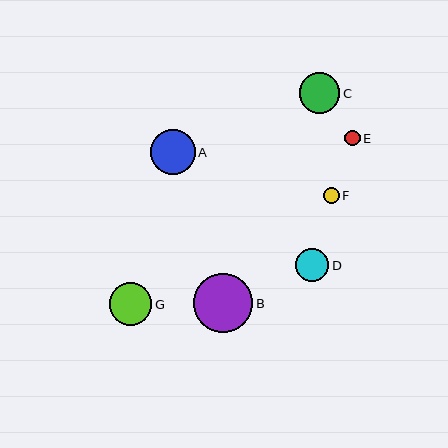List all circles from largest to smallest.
From largest to smallest: B, A, G, C, D, F, E.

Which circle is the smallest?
Circle E is the smallest with a size of approximately 15 pixels.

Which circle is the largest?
Circle B is the largest with a size of approximately 59 pixels.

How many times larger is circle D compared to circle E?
Circle D is approximately 2.1 times the size of circle E.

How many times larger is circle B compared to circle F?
Circle B is approximately 3.7 times the size of circle F.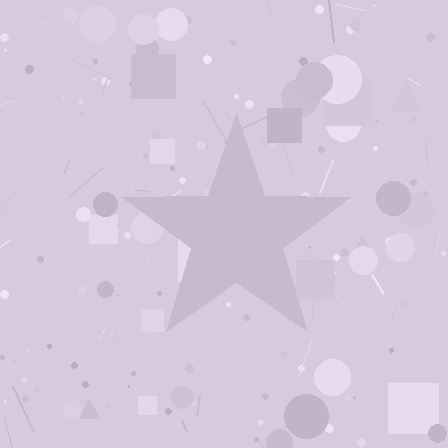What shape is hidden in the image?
A star is hidden in the image.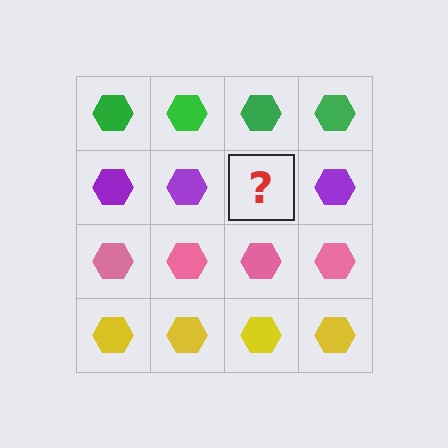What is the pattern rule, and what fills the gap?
The rule is that each row has a consistent color. The gap should be filled with a purple hexagon.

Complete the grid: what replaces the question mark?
The question mark should be replaced with a purple hexagon.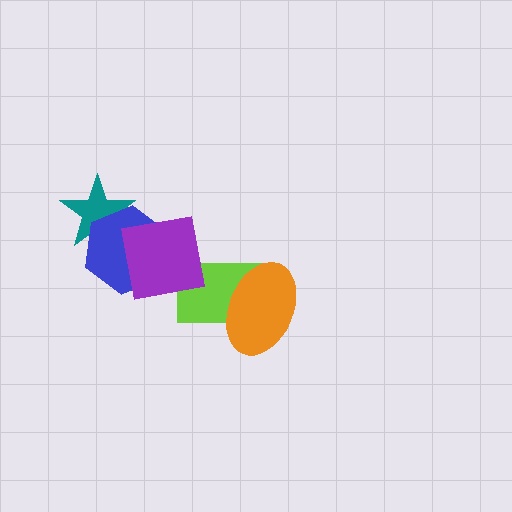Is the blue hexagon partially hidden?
Yes, it is partially covered by another shape.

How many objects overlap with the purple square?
2 objects overlap with the purple square.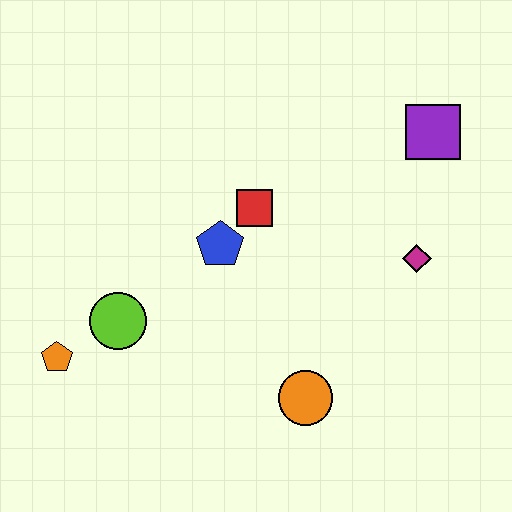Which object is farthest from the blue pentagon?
The purple square is farthest from the blue pentagon.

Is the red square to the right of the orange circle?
No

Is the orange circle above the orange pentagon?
No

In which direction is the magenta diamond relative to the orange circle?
The magenta diamond is above the orange circle.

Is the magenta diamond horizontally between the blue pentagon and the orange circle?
No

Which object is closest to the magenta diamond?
The purple square is closest to the magenta diamond.